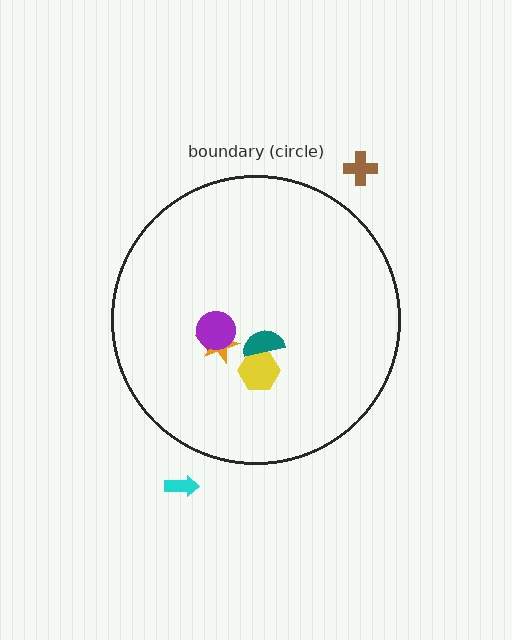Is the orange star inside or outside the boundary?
Inside.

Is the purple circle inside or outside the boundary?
Inside.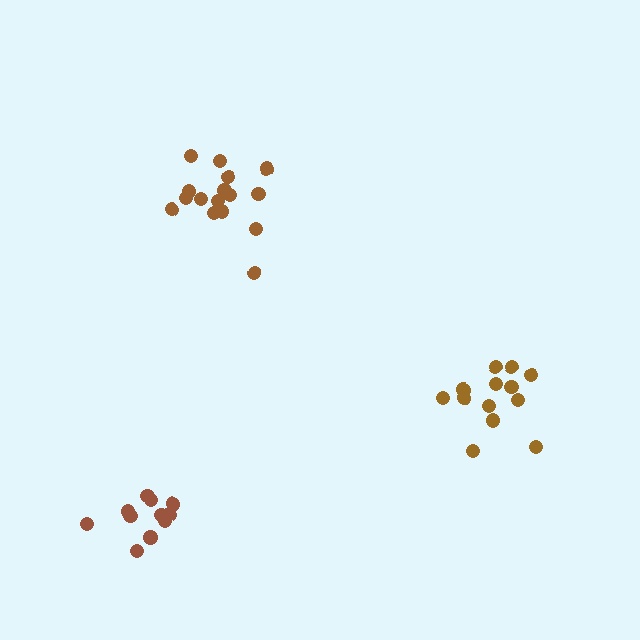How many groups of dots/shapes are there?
There are 3 groups.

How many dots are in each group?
Group 1: 13 dots, Group 2: 11 dots, Group 3: 16 dots (40 total).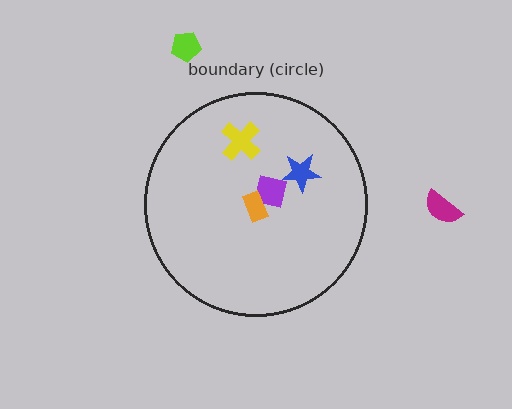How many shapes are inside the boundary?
4 inside, 2 outside.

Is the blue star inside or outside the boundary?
Inside.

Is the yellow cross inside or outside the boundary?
Inside.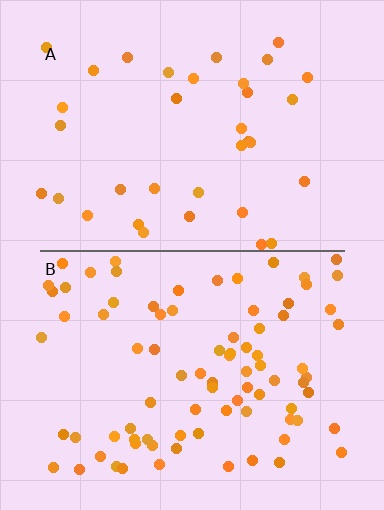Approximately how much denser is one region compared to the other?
Approximately 2.4× — region B over region A.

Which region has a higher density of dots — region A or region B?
B (the bottom).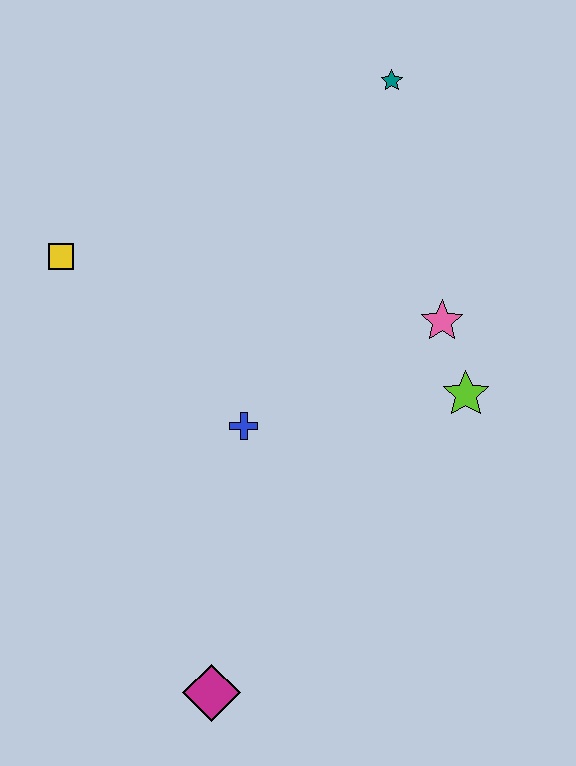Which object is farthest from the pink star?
The magenta diamond is farthest from the pink star.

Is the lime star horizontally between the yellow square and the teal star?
No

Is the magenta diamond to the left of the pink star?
Yes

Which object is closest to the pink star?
The lime star is closest to the pink star.